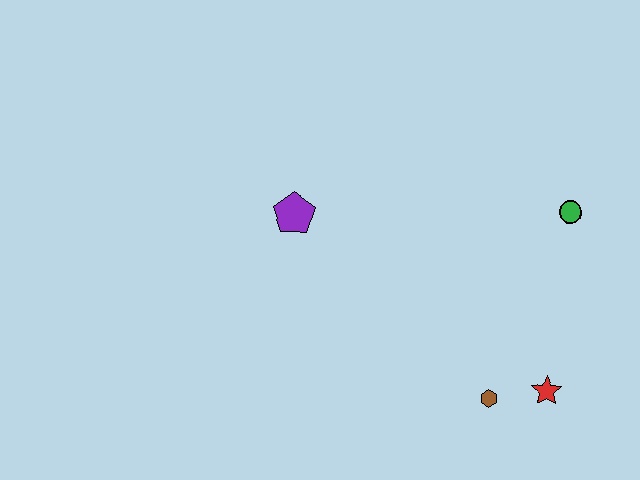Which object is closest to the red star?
The brown hexagon is closest to the red star.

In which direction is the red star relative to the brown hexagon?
The red star is to the right of the brown hexagon.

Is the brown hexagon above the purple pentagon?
No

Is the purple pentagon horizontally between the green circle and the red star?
No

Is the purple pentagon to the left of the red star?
Yes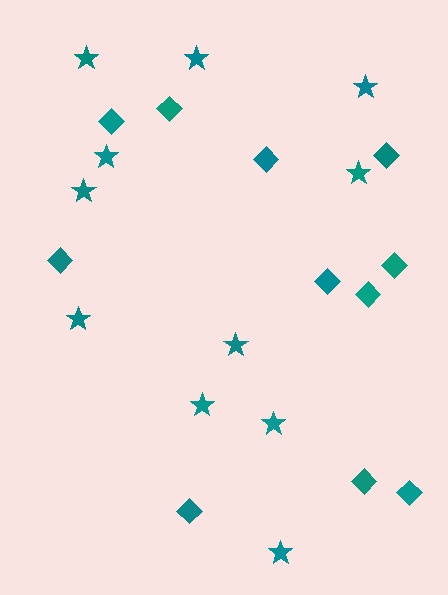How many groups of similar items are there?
There are 2 groups: one group of stars (11) and one group of diamonds (11).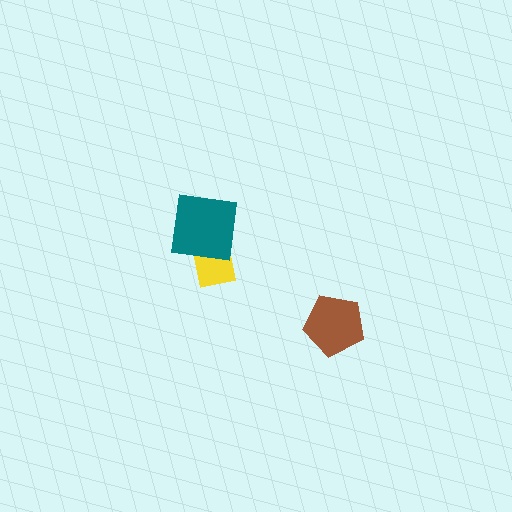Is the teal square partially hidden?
No, no other shape covers it.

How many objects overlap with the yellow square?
1 object overlaps with the yellow square.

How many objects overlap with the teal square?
1 object overlaps with the teal square.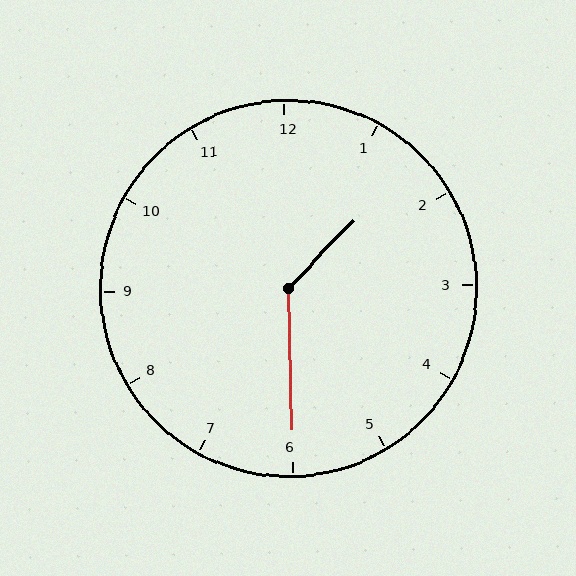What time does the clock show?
1:30.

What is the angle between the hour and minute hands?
Approximately 135 degrees.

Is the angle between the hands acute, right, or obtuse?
It is obtuse.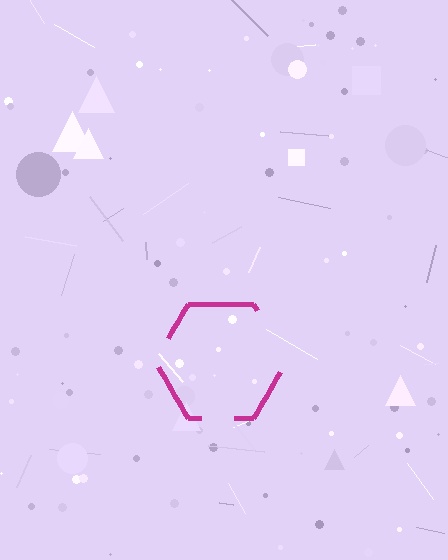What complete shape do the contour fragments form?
The contour fragments form a hexagon.